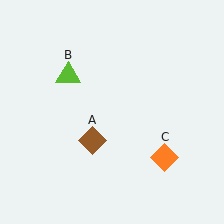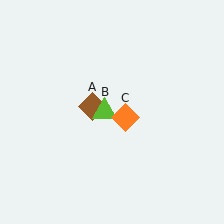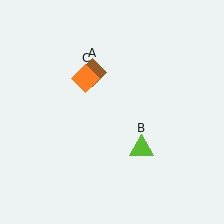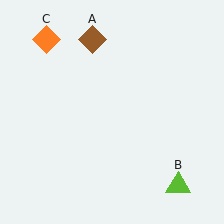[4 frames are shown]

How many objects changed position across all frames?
3 objects changed position: brown diamond (object A), lime triangle (object B), orange diamond (object C).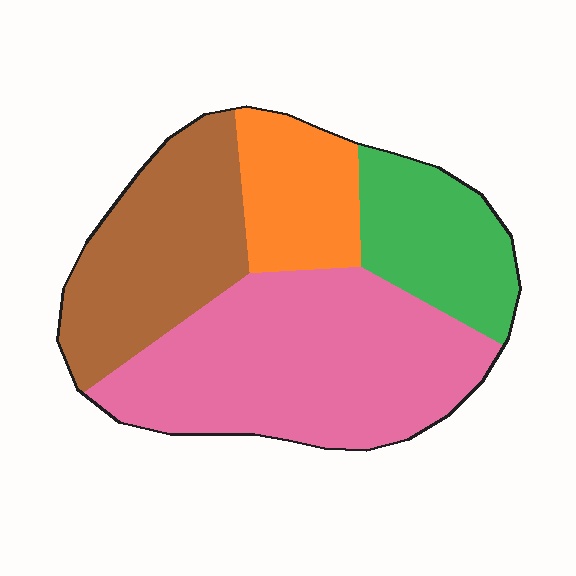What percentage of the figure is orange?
Orange takes up about one eighth (1/8) of the figure.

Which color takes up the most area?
Pink, at roughly 40%.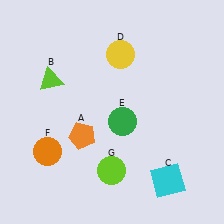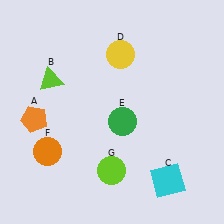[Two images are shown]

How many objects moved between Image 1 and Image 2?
1 object moved between the two images.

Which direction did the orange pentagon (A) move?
The orange pentagon (A) moved left.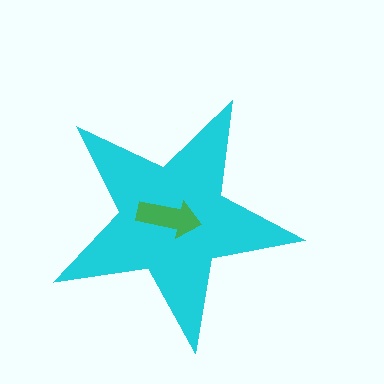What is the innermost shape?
The green arrow.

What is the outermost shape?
The cyan star.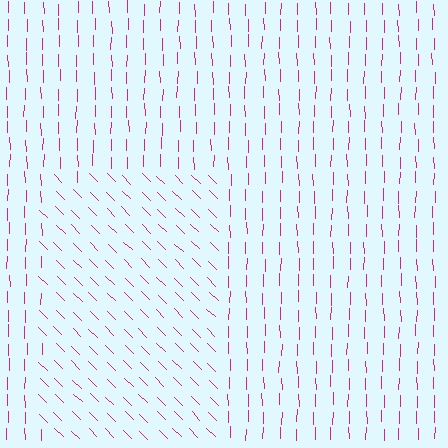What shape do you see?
I see a rectangle.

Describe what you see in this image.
The image is filled with small magenta line segments. A rectangle region in the image has lines oriented differently from the surrounding lines, creating a visible texture boundary.